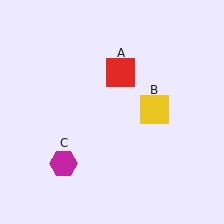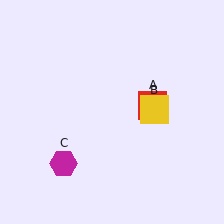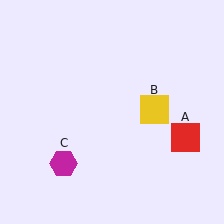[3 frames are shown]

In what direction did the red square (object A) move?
The red square (object A) moved down and to the right.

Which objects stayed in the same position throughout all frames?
Yellow square (object B) and magenta hexagon (object C) remained stationary.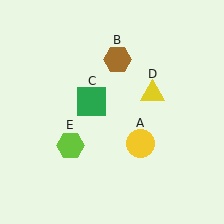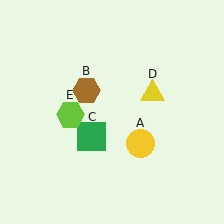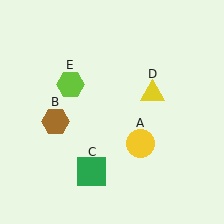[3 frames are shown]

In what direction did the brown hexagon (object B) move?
The brown hexagon (object B) moved down and to the left.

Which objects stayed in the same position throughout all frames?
Yellow circle (object A) and yellow triangle (object D) remained stationary.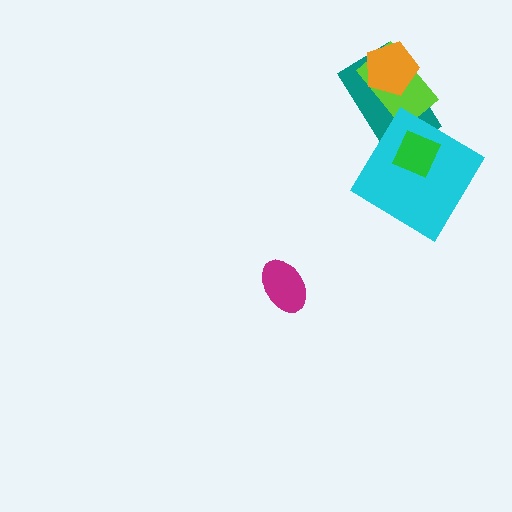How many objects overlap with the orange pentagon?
2 objects overlap with the orange pentagon.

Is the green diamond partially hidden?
No, no other shape covers it.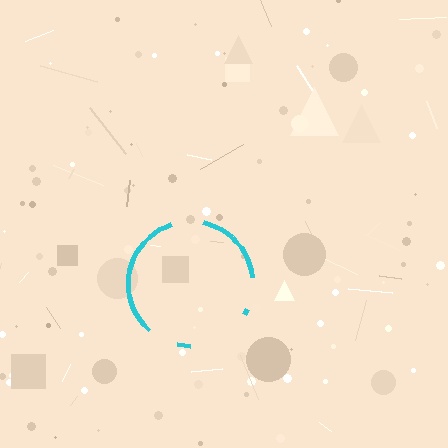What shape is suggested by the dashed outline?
The dashed outline suggests a circle.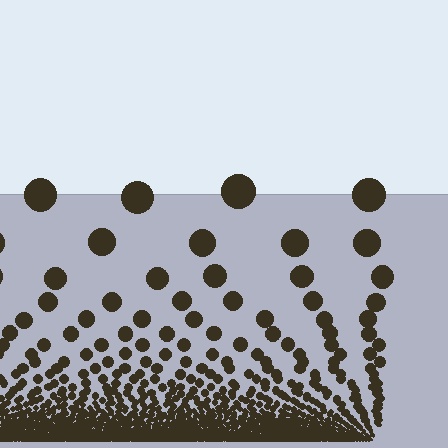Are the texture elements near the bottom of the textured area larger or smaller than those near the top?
Smaller. The gradient is inverted — elements near the bottom are smaller and denser.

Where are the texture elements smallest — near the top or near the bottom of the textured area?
Near the bottom.